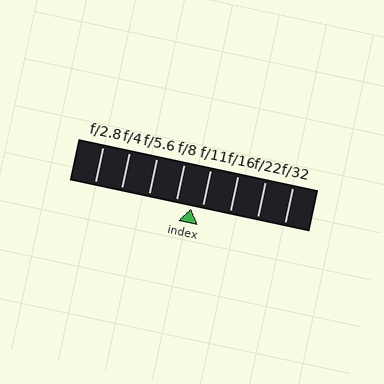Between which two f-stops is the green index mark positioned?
The index mark is between f/8 and f/11.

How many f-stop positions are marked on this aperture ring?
There are 8 f-stop positions marked.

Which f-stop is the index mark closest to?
The index mark is closest to f/11.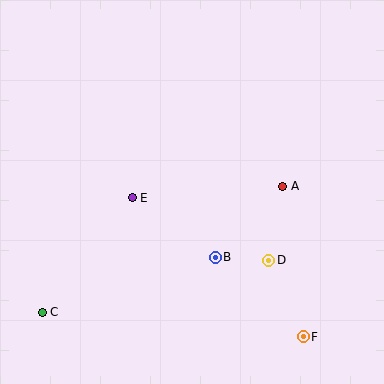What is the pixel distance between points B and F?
The distance between B and F is 118 pixels.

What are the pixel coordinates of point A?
Point A is at (283, 186).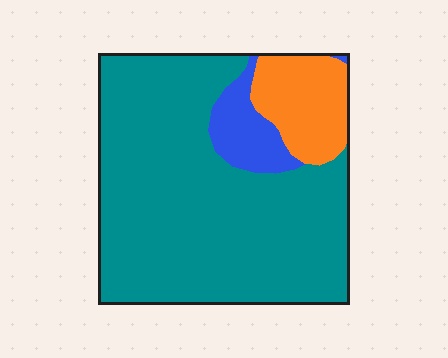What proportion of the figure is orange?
Orange takes up less than a sixth of the figure.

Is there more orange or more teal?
Teal.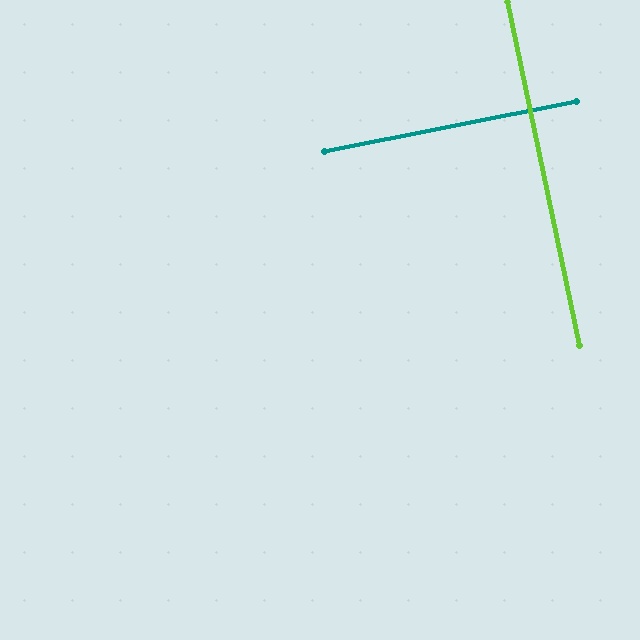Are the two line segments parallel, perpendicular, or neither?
Perpendicular — they meet at approximately 89°.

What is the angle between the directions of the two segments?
Approximately 89 degrees.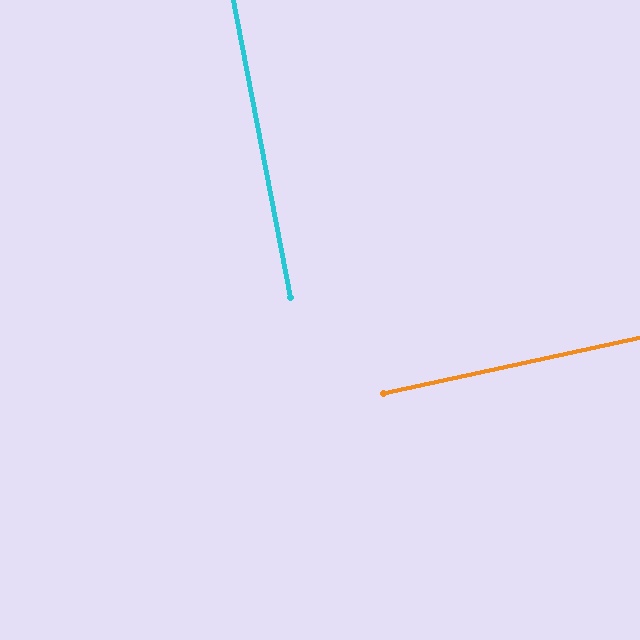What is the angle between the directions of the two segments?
Approximately 89 degrees.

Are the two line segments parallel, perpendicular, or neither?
Perpendicular — they meet at approximately 89°.